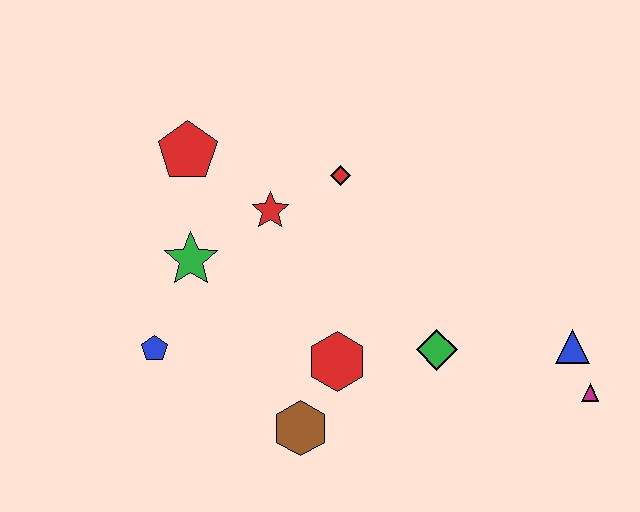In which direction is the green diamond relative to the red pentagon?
The green diamond is to the right of the red pentagon.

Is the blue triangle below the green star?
Yes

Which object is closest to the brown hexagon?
The red hexagon is closest to the brown hexagon.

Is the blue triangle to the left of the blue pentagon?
No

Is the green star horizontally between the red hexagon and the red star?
No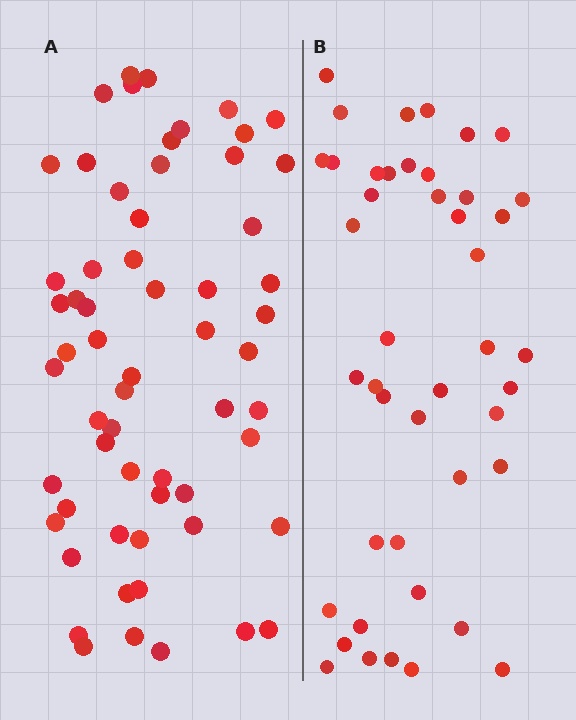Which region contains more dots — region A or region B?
Region A (the left region) has more dots.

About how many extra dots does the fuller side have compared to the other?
Region A has approximately 15 more dots than region B.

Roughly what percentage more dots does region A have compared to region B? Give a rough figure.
About 35% more.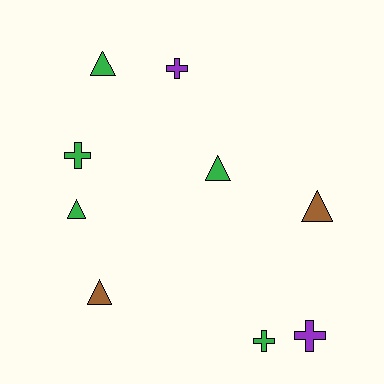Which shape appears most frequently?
Triangle, with 5 objects.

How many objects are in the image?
There are 9 objects.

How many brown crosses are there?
There are no brown crosses.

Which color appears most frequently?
Green, with 5 objects.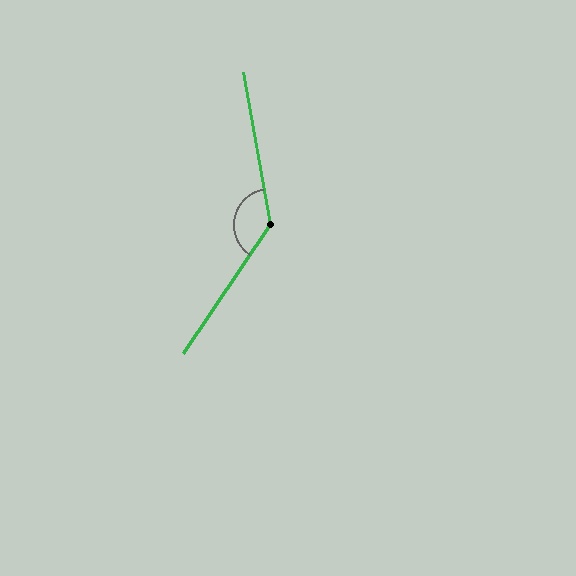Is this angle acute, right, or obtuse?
It is obtuse.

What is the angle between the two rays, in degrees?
Approximately 136 degrees.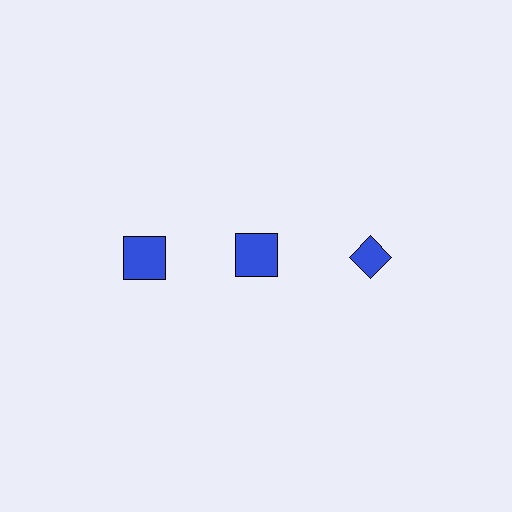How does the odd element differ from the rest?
It has a different shape: diamond instead of square.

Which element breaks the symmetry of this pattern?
The blue diamond in the top row, center column breaks the symmetry. All other shapes are blue squares.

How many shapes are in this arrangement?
There are 3 shapes arranged in a grid pattern.